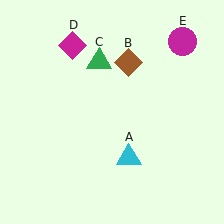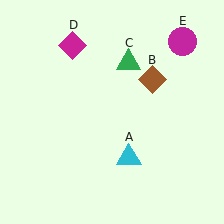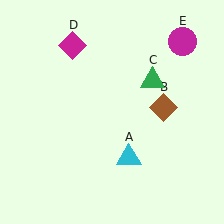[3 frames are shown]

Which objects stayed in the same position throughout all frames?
Cyan triangle (object A) and magenta diamond (object D) and magenta circle (object E) remained stationary.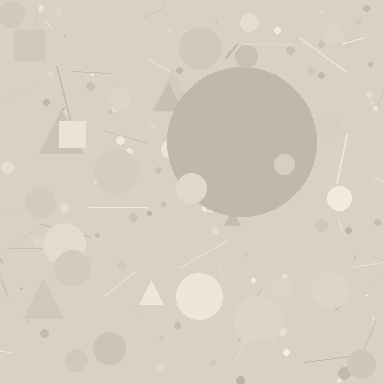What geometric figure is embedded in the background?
A circle is embedded in the background.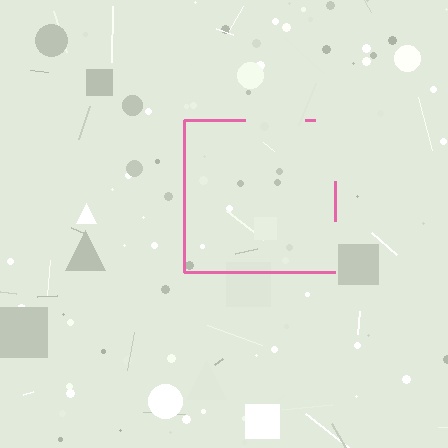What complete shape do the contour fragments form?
The contour fragments form a square.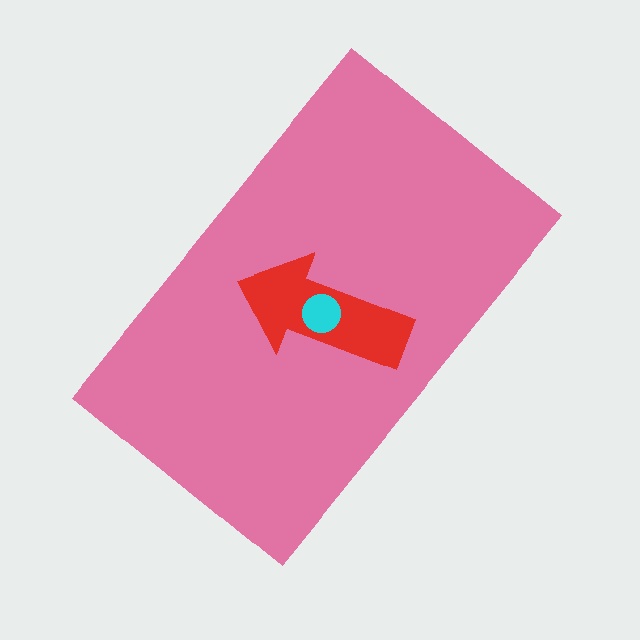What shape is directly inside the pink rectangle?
The red arrow.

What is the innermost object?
The cyan circle.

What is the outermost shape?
The pink rectangle.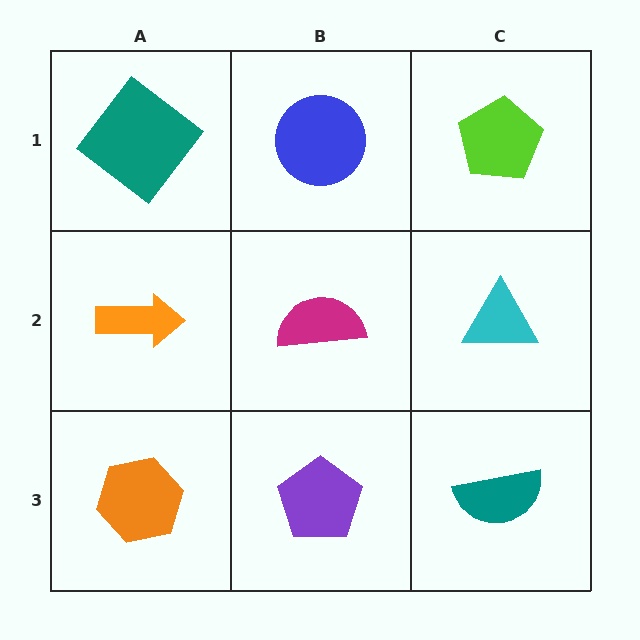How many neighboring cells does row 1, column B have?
3.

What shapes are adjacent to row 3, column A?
An orange arrow (row 2, column A), a purple pentagon (row 3, column B).